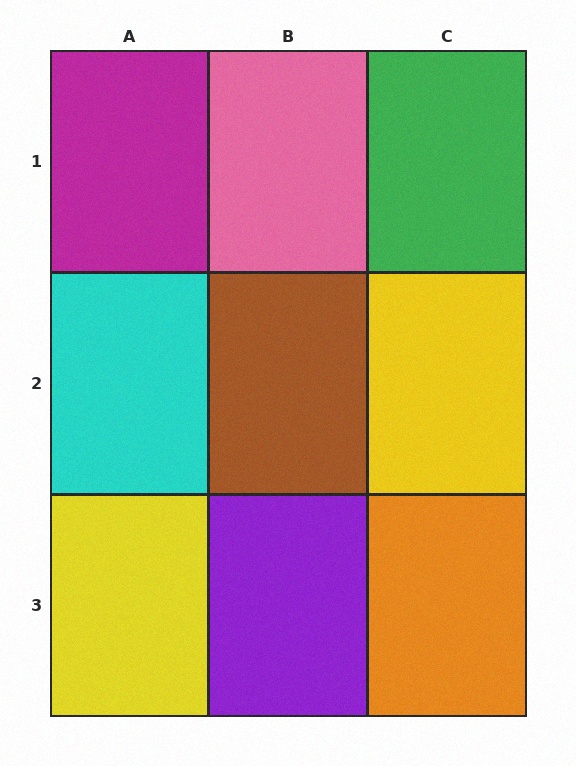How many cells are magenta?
1 cell is magenta.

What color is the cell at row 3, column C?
Orange.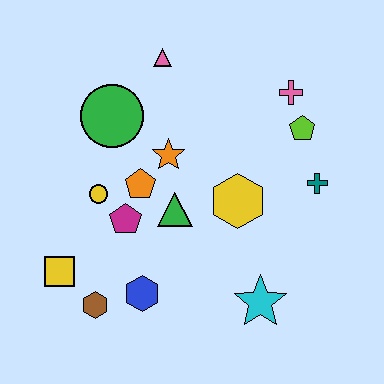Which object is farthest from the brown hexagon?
The pink cross is farthest from the brown hexagon.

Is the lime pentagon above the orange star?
Yes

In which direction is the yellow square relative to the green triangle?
The yellow square is to the left of the green triangle.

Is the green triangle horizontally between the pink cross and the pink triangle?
Yes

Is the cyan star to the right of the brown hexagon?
Yes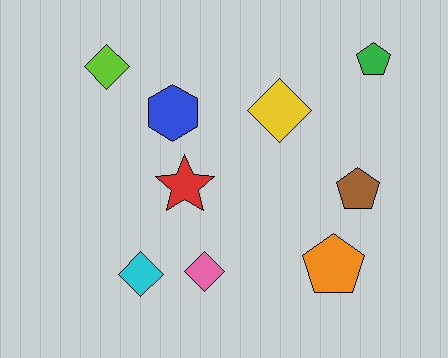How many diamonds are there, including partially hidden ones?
There are 4 diamonds.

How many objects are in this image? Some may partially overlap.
There are 9 objects.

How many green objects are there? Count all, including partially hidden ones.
There is 1 green object.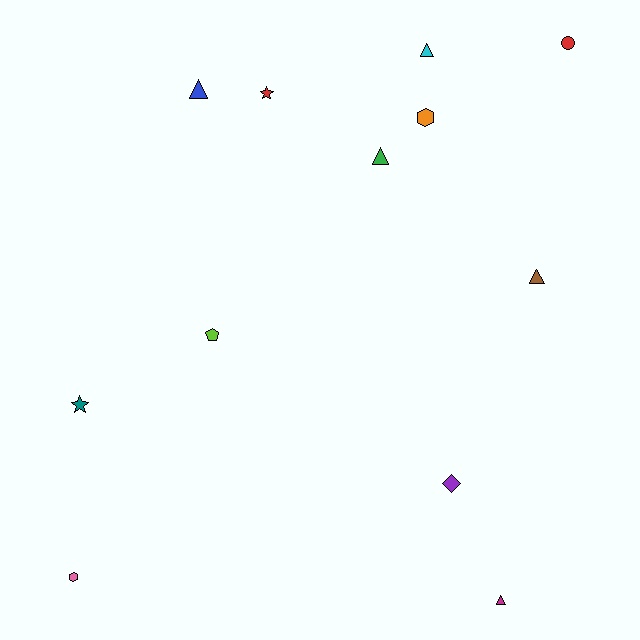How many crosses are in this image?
There are no crosses.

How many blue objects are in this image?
There is 1 blue object.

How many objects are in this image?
There are 12 objects.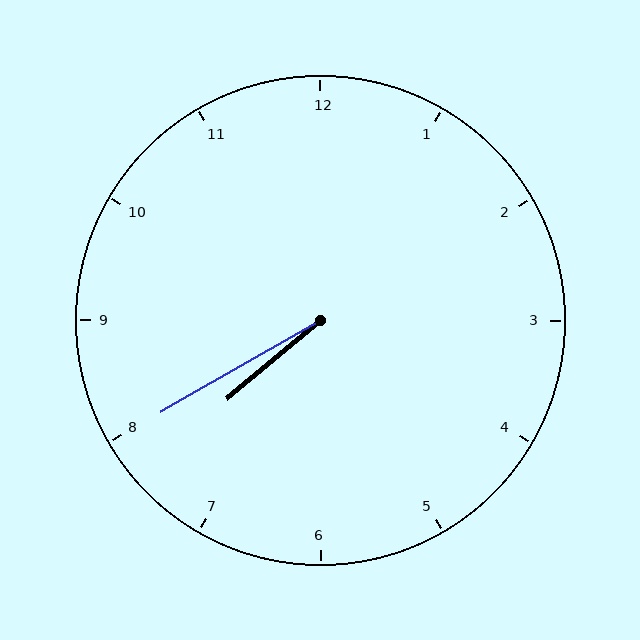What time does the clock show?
7:40.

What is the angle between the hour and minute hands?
Approximately 10 degrees.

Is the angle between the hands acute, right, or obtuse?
It is acute.